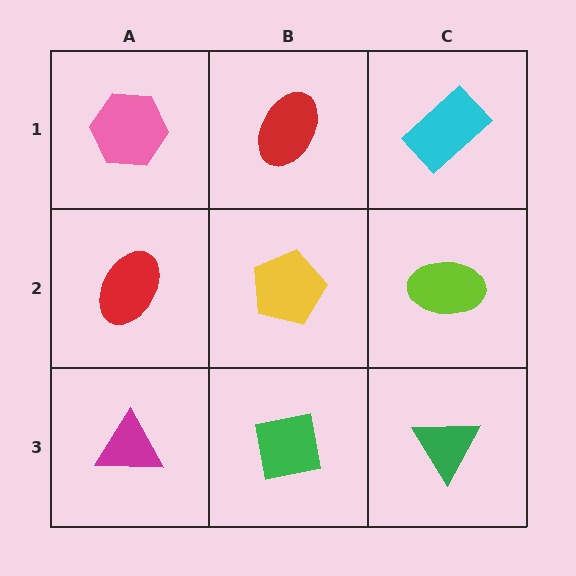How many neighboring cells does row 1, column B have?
3.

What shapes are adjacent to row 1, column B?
A yellow pentagon (row 2, column B), a pink hexagon (row 1, column A), a cyan rectangle (row 1, column C).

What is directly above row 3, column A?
A red ellipse.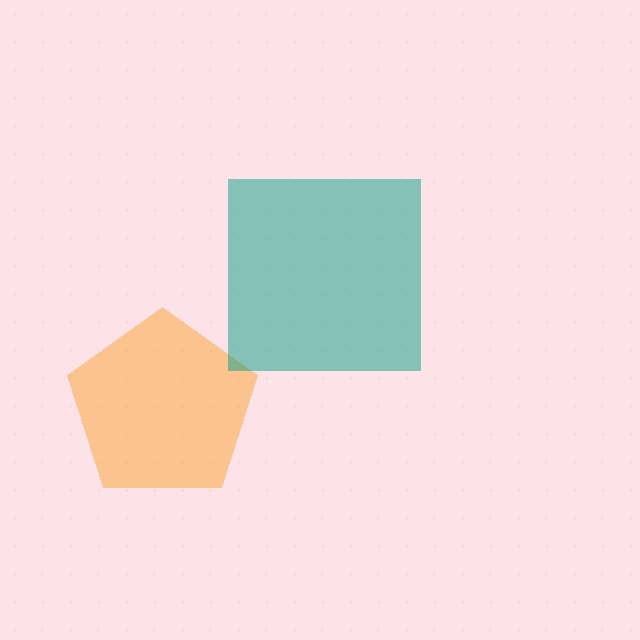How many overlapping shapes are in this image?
There are 2 overlapping shapes in the image.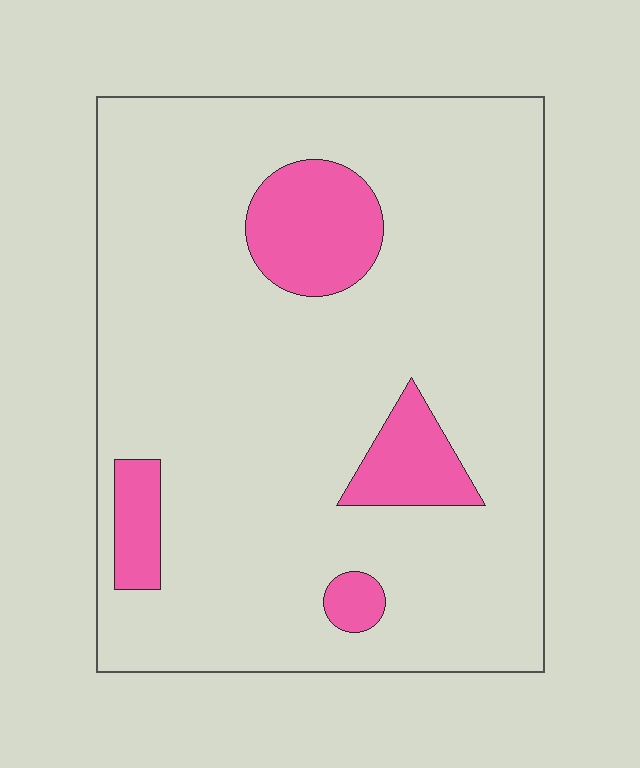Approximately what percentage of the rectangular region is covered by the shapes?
Approximately 15%.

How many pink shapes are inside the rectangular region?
4.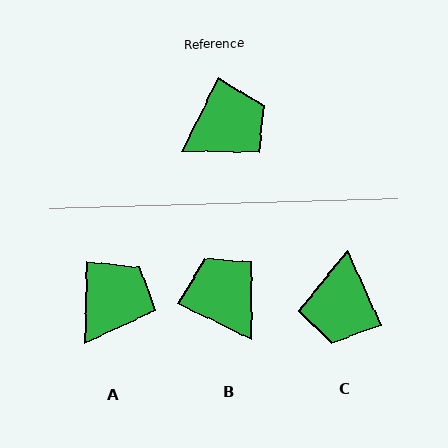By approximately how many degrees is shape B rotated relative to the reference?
Approximately 91 degrees counter-clockwise.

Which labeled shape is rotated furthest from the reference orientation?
C, about 128 degrees away.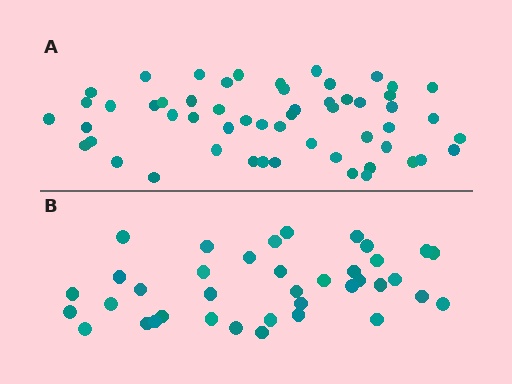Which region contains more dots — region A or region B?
Region A (the top region) has more dots.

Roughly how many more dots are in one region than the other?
Region A has approximately 15 more dots than region B.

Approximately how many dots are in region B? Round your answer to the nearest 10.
About 40 dots. (The exact count is 38, which rounds to 40.)